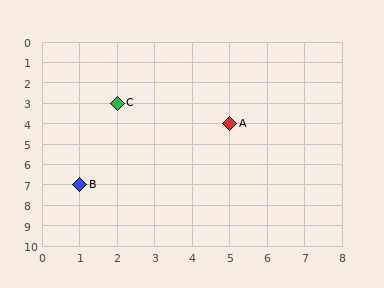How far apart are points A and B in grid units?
Points A and B are 4 columns and 3 rows apart (about 5.0 grid units diagonally).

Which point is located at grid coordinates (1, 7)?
Point B is at (1, 7).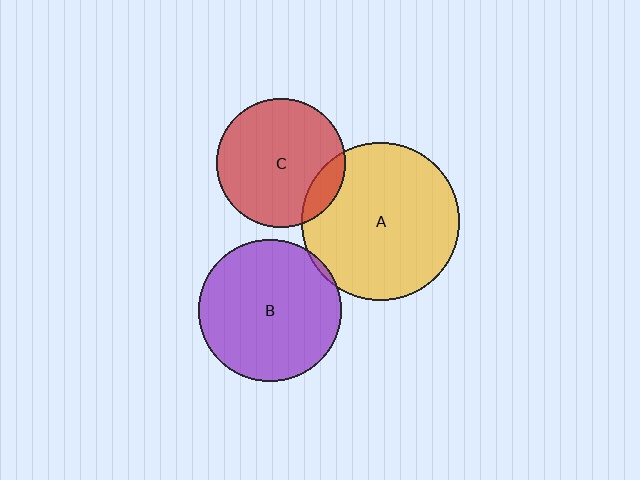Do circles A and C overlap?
Yes.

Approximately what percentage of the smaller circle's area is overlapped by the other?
Approximately 10%.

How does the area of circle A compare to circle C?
Approximately 1.5 times.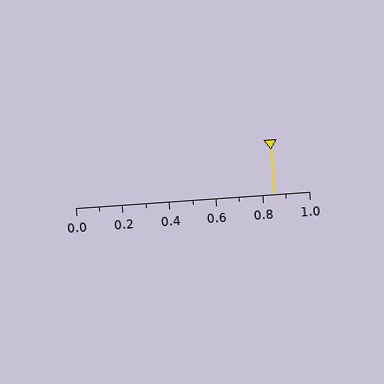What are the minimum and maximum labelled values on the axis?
The axis runs from 0.0 to 1.0.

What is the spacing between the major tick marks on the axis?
The major ticks are spaced 0.2 apart.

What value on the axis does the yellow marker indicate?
The marker indicates approximately 0.85.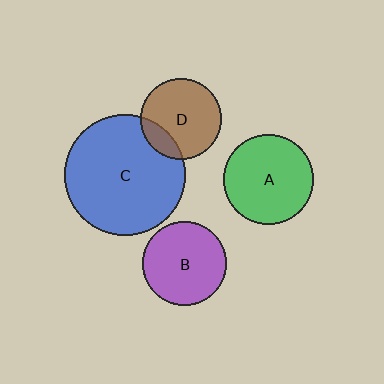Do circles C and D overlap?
Yes.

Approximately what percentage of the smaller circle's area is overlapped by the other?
Approximately 20%.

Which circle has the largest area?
Circle C (blue).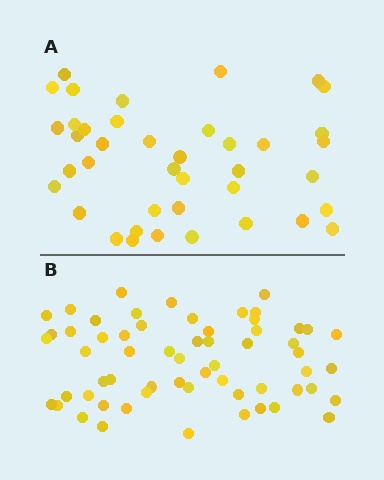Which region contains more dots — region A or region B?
Region B (the bottom region) has more dots.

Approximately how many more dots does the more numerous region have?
Region B has approximately 20 more dots than region A.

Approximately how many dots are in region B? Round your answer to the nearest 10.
About 60 dots.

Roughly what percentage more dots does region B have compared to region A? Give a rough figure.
About 50% more.